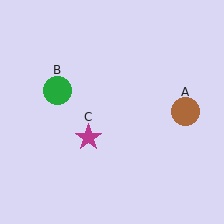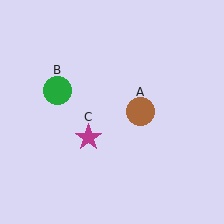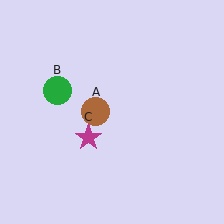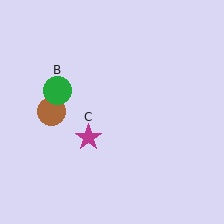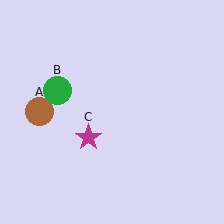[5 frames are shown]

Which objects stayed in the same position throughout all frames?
Green circle (object B) and magenta star (object C) remained stationary.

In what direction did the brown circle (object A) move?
The brown circle (object A) moved left.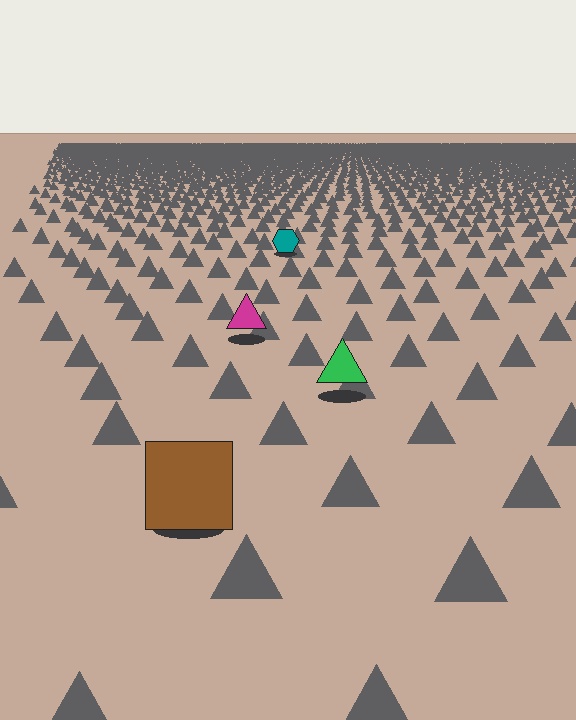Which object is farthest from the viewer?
The teal hexagon is farthest from the viewer. It appears smaller and the ground texture around it is denser.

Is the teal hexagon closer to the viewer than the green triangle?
No. The green triangle is closer — you can tell from the texture gradient: the ground texture is coarser near it.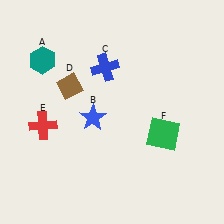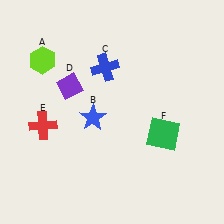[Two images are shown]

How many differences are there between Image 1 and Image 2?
There are 2 differences between the two images.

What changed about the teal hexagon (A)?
In Image 1, A is teal. In Image 2, it changed to lime.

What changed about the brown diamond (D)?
In Image 1, D is brown. In Image 2, it changed to purple.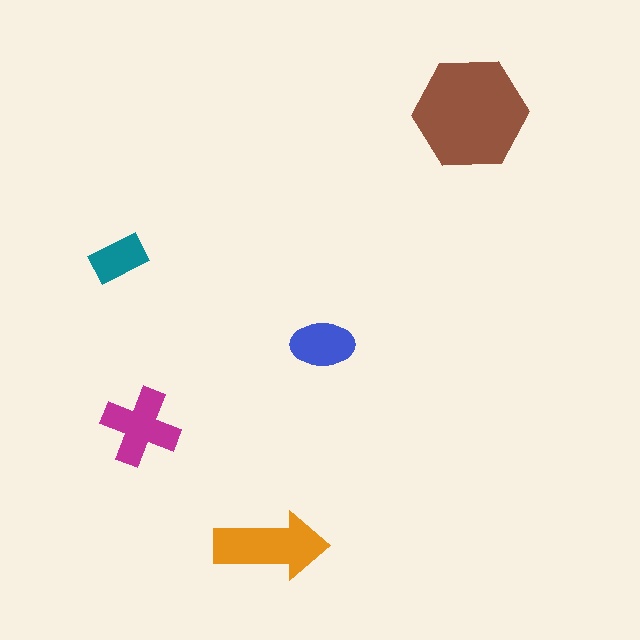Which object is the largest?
The brown hexagon.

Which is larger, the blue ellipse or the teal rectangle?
The blue ellipse.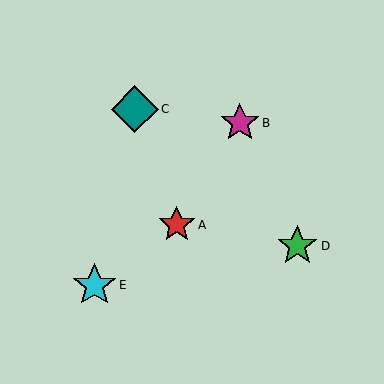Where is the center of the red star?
The center of the red star is at (177, 225).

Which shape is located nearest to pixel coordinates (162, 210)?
The red star (labeled A) at (177, 225) is nearest to that location.